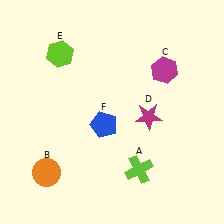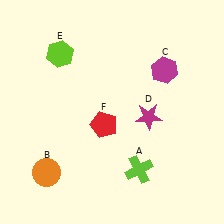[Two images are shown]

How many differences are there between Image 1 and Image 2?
There is 1 difference between the two images.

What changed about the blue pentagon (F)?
In Image 1, F is blue. In Image 2, it changed to red.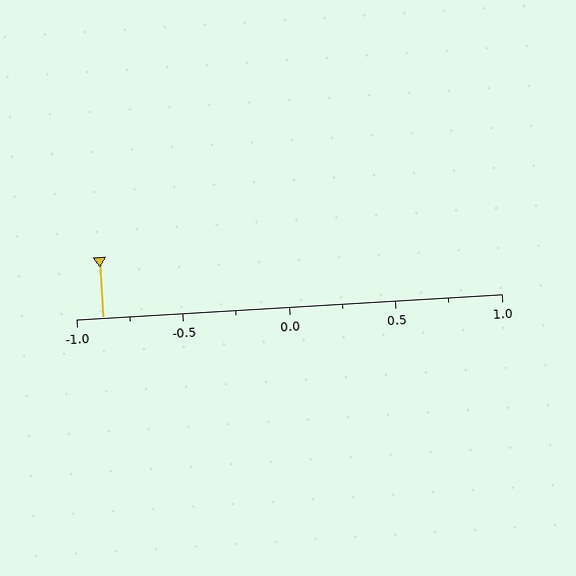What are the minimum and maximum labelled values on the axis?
The axis runs from -1.0 to 1.0.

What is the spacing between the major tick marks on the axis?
The major ticks are spaced 0.5 apart.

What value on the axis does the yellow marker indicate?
The marker indicates approximately -0.88.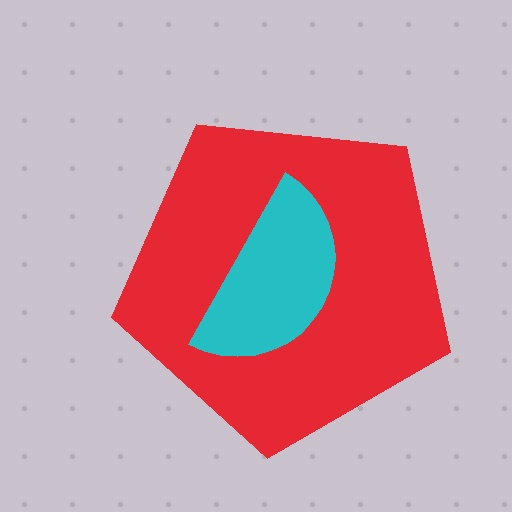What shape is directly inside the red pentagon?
The cyan semicircle.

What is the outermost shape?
The red pentagon.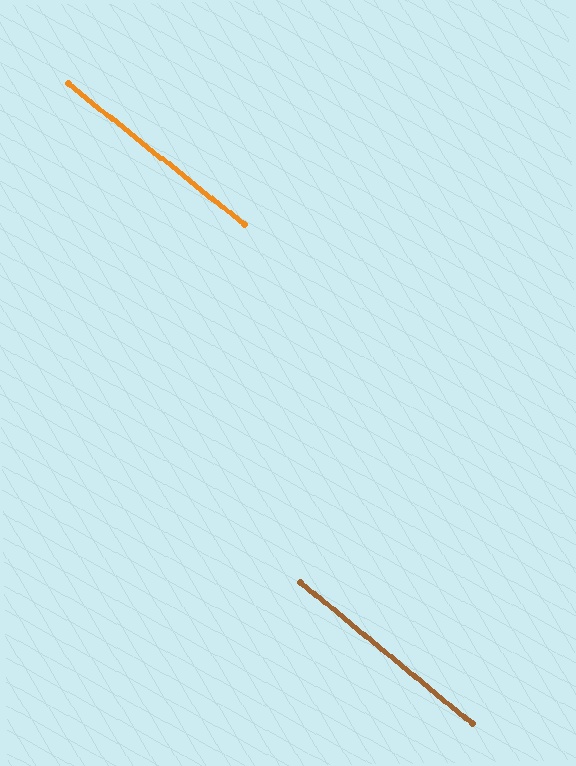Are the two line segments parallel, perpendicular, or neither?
Parallel — their directions differ by only 0.8°.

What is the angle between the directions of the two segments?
Approximately 1 degree.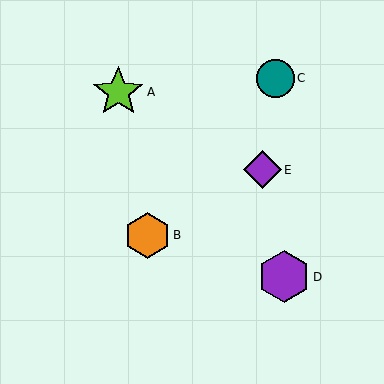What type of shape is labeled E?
Shape E is a purple diamond.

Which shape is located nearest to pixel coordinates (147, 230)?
The orange hexagon (labeled B) at (147, 235) is nearest to that location.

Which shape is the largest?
The purple hexagon (labeled D) is the largest.